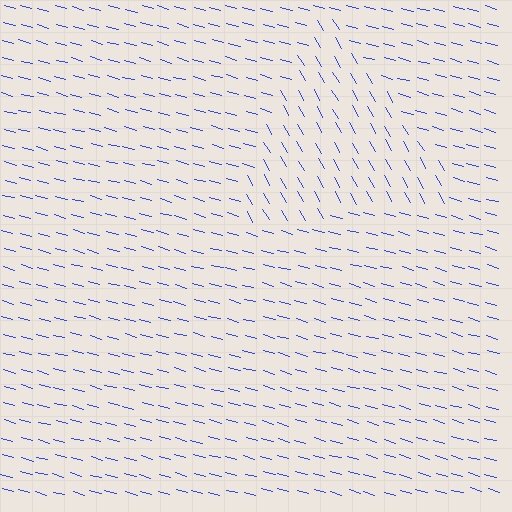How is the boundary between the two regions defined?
The boundary is defined purely by a change in line orientation (approximately 45 degrees difference). All lines are the same color and thickness.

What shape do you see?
I see a triangle.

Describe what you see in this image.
The image is filled with small blue line segments. A triangle region in the image has lines oriented differently from the surrounding lines, creating a visible texture boundary.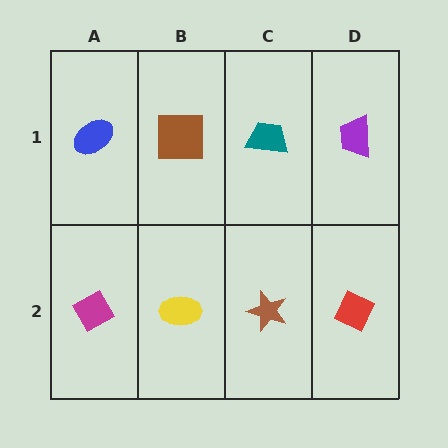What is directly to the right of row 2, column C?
A red diamond.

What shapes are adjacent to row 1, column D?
A red diamond (row 2, column D), a teal trapezoid (row 1, column C).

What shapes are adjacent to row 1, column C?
A brown star (row 2, column C), a brown square (row 1, column B), a purple trapezoid (row 1, column D).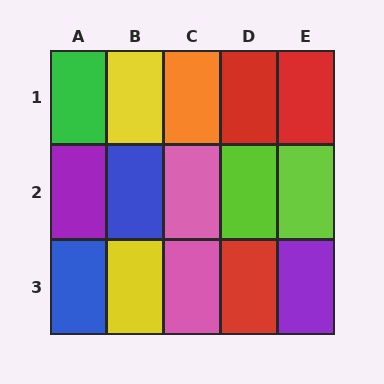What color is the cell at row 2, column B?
Blue.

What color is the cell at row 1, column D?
Red.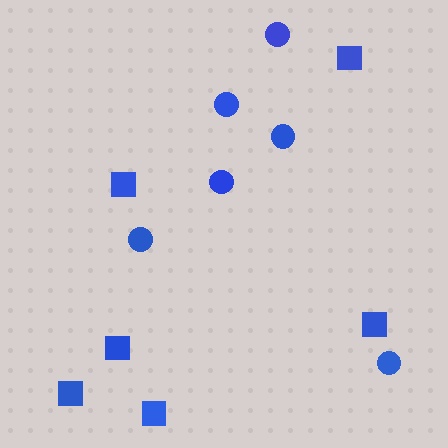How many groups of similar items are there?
There are 2 groups: one group of circles (6) and one group of squares (6).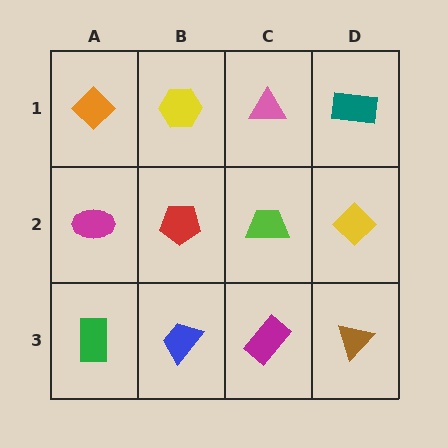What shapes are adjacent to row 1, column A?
A magenta ellipse (row 2, column A), a yellow hexagon (row 1, column B).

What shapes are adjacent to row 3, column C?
A lime trapezoid (row 2, column C), a blue trapezoid (row 3, column B), a brown triangle (row 3, column D).